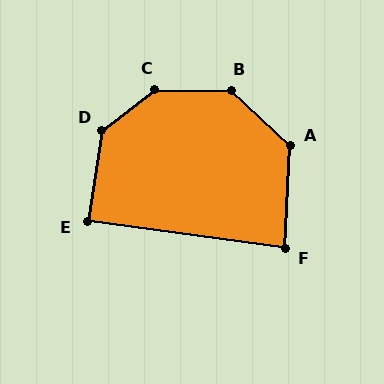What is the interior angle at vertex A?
Approximately 130 degrees (obtuse).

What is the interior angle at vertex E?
Approximately 88 degrees (approximately right).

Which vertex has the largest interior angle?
C, at approximately 142 degrees.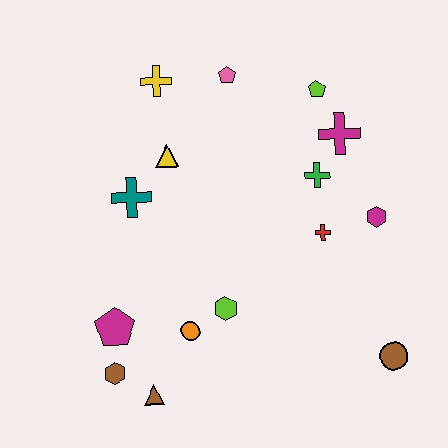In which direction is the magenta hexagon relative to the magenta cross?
The magenta hexagon is below the magenta cross.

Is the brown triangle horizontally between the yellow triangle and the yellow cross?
No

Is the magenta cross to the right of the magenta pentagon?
Yes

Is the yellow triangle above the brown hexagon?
Yes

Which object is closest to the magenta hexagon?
The red cross is closest to the magenta hexagon.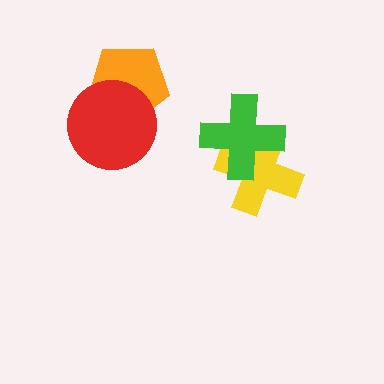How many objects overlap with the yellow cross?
1 object overlaps with the yellow cross.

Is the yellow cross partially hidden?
Yes, it is partially covered by another shape.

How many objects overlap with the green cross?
1 object overlaps with the green cross.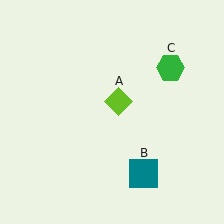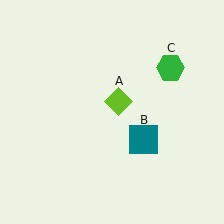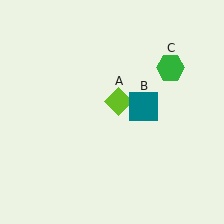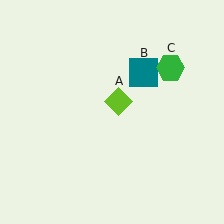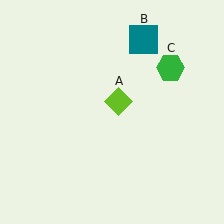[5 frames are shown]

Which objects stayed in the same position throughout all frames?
Lime diamond (object A) and green hexagon (object C) remained stationary.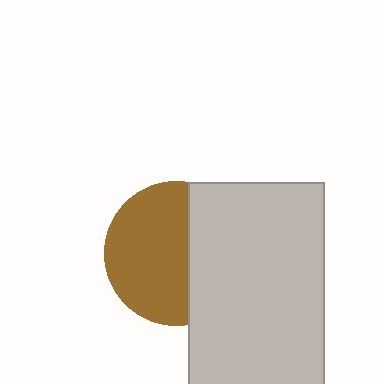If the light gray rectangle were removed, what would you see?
You would see the complete brown circle.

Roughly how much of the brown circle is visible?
About half of it is visible (roughly 60%).